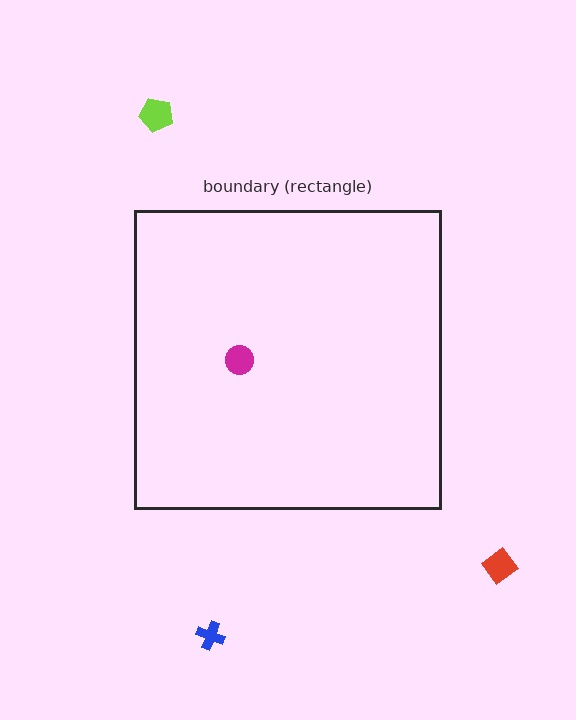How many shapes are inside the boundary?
1 inside, 3 outside.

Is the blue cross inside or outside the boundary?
Outside.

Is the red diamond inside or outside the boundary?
Outside.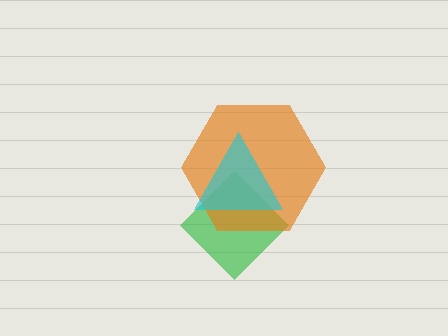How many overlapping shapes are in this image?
There are 3 overlapping shapes in the image.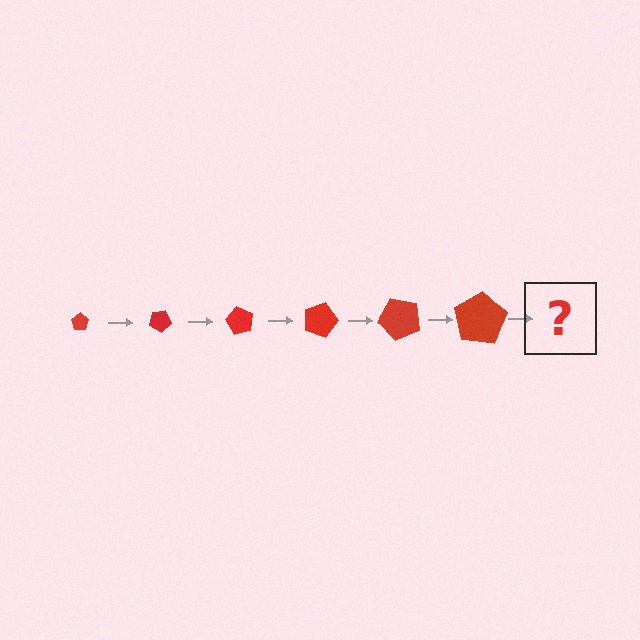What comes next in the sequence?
The next element should be a pentagon, larger than the previous one and rotated 180 degrees from the start.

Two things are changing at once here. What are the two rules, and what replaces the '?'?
The two rules are that the pentagon grows larger each step and it rotates 30 degrees each step. The '?' should be a pentagon, larger than the previous one and rotated 180 degrees from the start.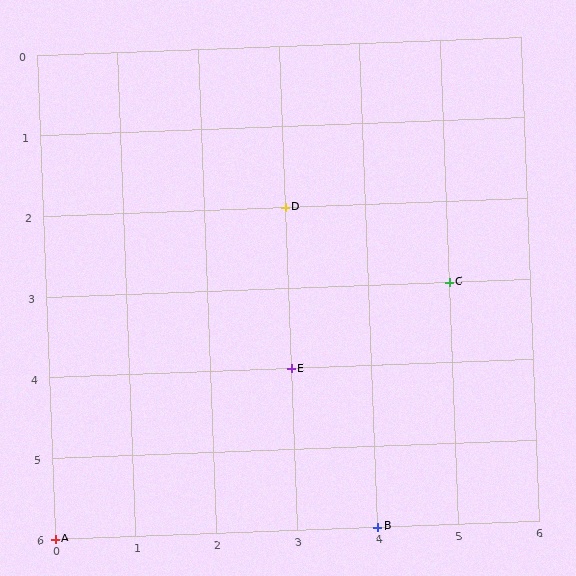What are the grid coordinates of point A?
Point A is at grid coordinates (0, 6).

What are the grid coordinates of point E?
Point E is at grid coordinates (3, 4).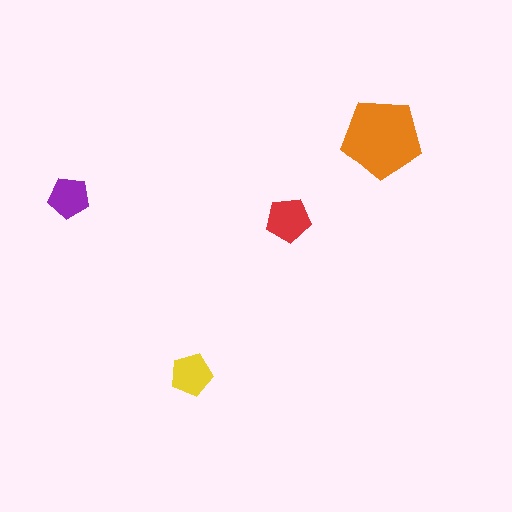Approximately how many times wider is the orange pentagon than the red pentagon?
About 2 times wider.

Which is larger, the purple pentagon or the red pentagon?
The red one.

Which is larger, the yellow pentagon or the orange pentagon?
The orange one.